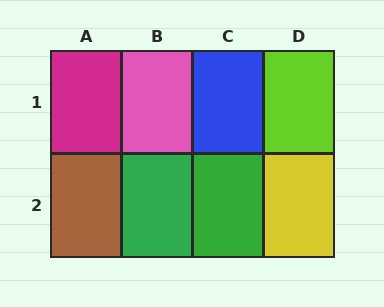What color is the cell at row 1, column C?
Blue.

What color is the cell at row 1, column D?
Lime.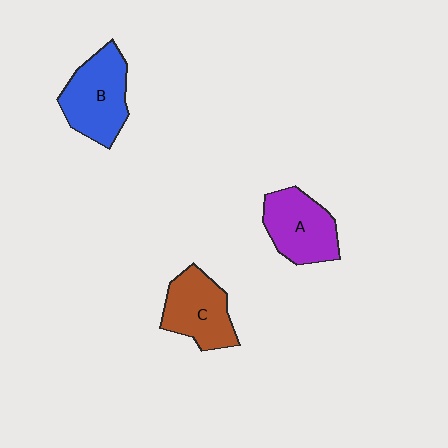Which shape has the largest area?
Shape B (blue).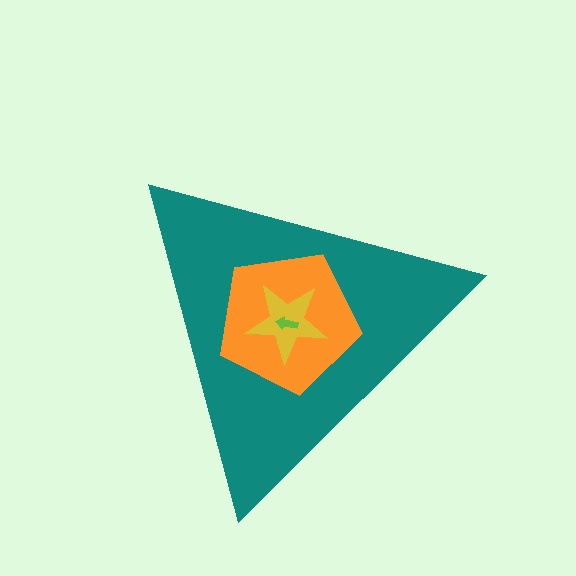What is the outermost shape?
The teal triangle.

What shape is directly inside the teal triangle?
The orange pentagon.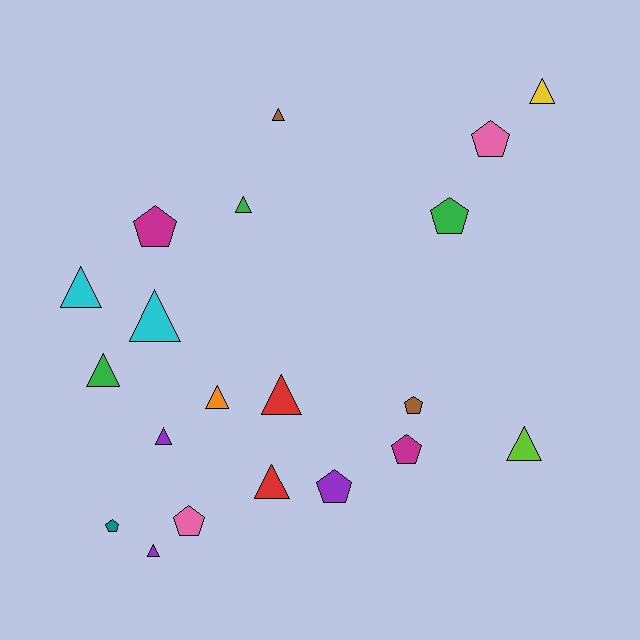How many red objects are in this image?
There are 2 red objects.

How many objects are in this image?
There are 20 objects.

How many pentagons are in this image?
There are 8 pentagons.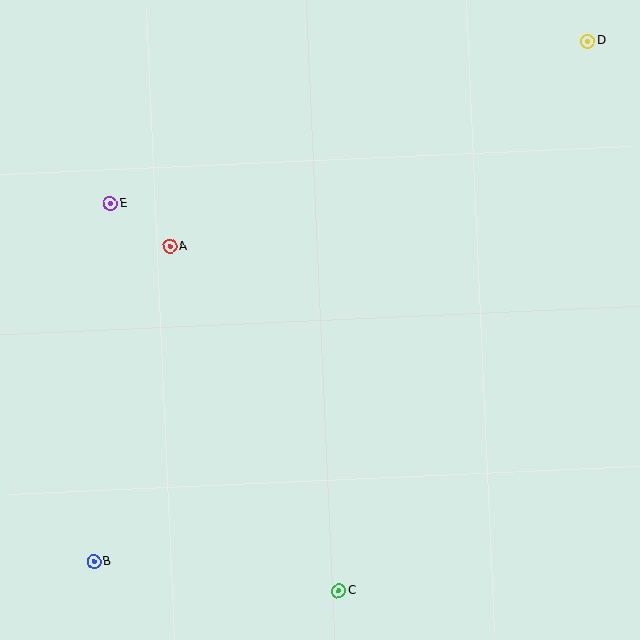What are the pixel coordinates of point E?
Point E is at (110, 204).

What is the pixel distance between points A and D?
The distance between A and D is 466 pixels.